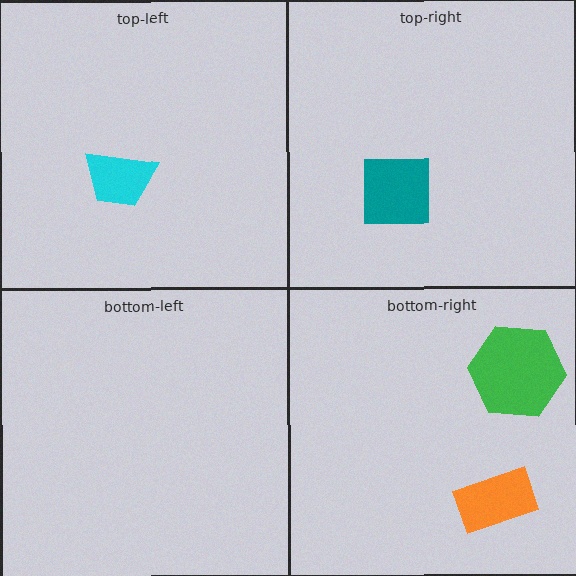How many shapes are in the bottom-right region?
2.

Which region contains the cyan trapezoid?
The top-left region.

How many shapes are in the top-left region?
1.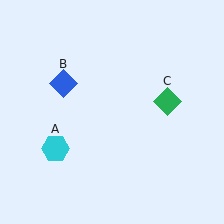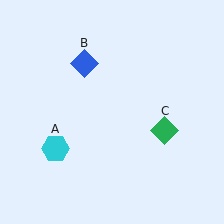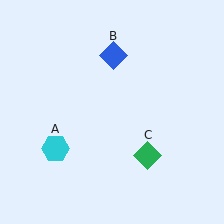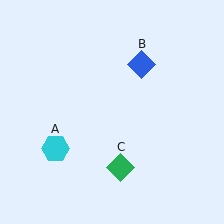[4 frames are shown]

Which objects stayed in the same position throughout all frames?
Cyan hexagon (object A) remained stationary.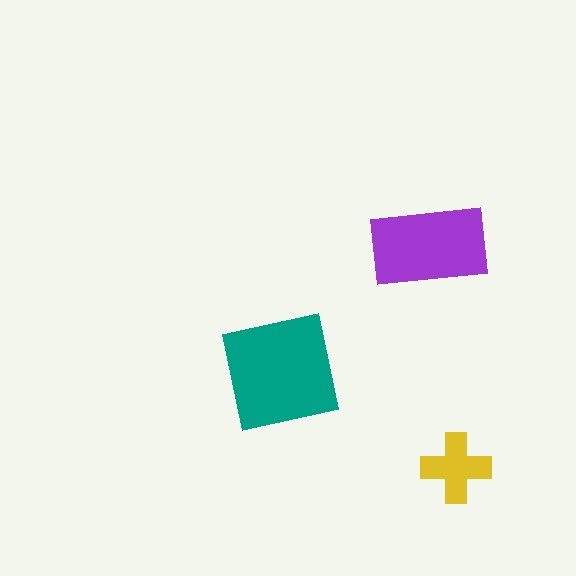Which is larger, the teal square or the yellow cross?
The teal square.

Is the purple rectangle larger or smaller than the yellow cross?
Larger.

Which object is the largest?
The teal square.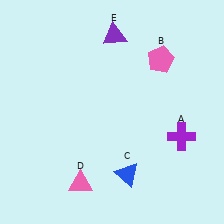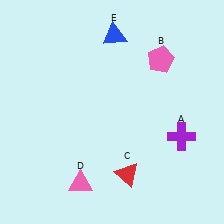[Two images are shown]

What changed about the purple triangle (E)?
In Image 1, E is purple. In Image 2, it changed to blue.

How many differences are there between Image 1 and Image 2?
There are 2 differences between the two images.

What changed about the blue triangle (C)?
In Image 1, C is blue. In Image 2, it changed to red.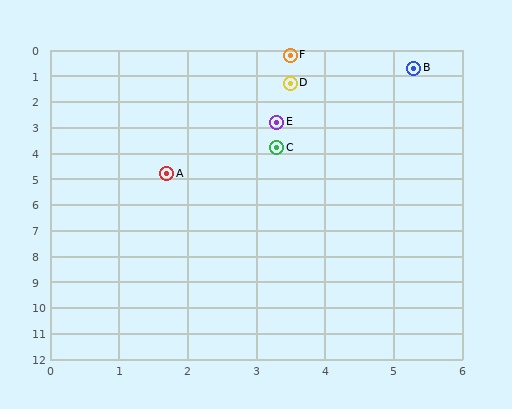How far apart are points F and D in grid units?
Points F and D are about 1.1 grid units apart.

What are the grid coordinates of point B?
Point B is at approximately (5.3, 0.7).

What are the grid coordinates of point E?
Point E is at approximately (3.3, 2.8).